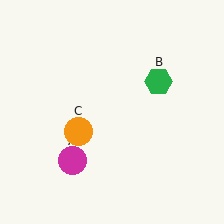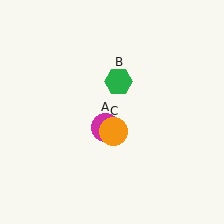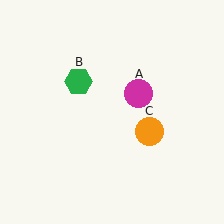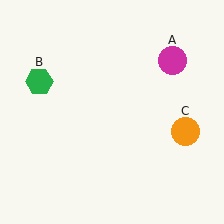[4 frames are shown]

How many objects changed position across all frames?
3 objects changed position: magenta circle (object A), green hexagon (object B), orange circle (object C).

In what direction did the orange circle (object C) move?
The orange circle (object C) moved right.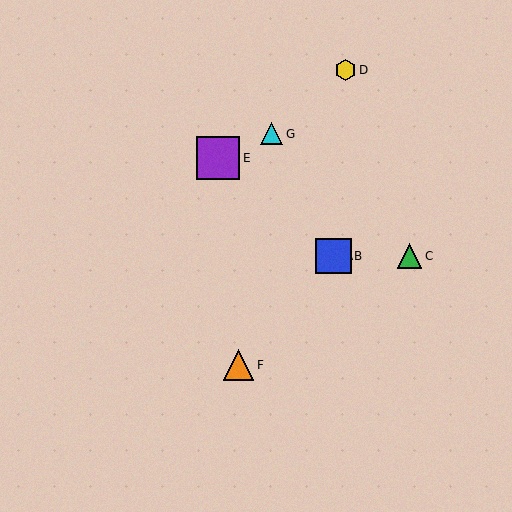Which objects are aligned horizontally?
Objects A, B, C are aligned horizontally.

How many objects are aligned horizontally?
3 objects (A, B, C) are aligned horizontally.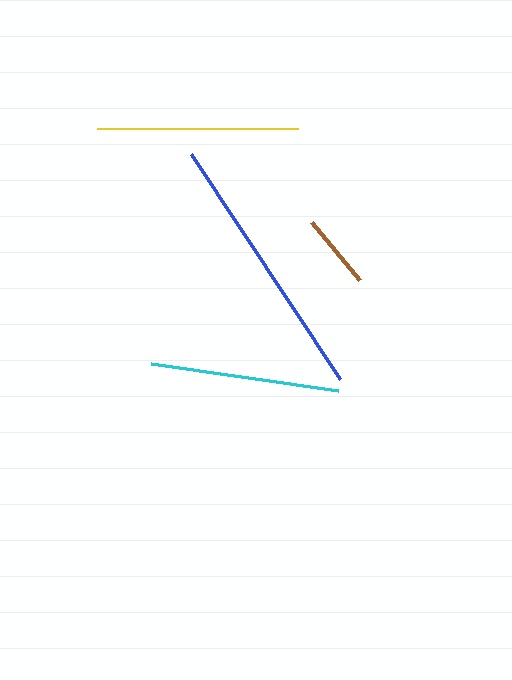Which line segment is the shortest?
The brown line is the shortest at approximately 76 pixels.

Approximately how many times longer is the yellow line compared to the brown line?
The yellow line is approximately 2.7 times the length of the brown line.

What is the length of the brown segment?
The brown segment is approximately 76 pixels long.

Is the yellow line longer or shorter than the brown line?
The yellow line is longer than the brown line.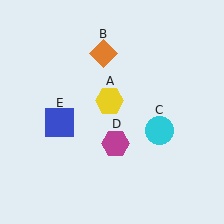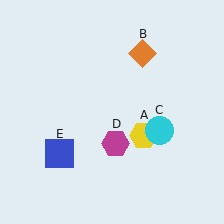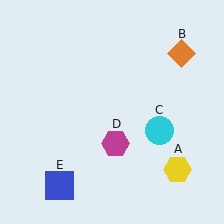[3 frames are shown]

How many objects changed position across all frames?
3 objects changed position: yellow hexagon (object A), orange diamond (object B), blue square (object E).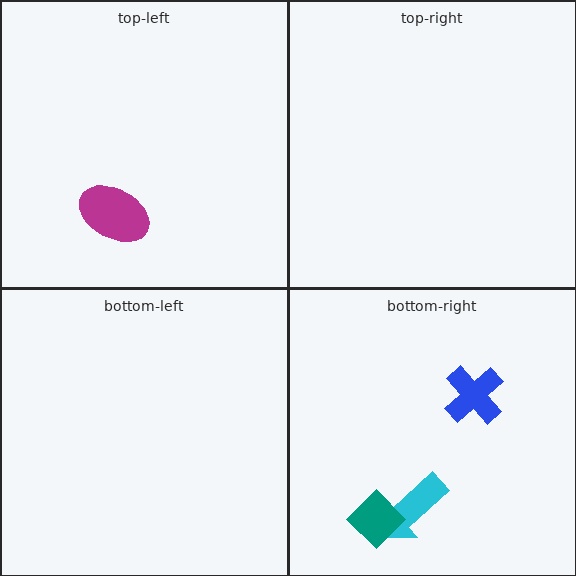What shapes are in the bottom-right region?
The cyan arrow, the blue cross, the teal diamond.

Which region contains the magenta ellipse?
The top-left region.